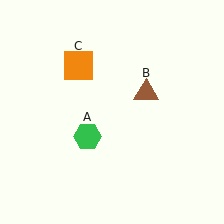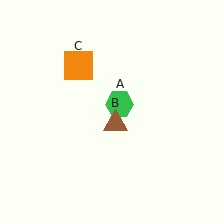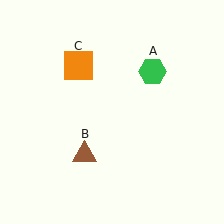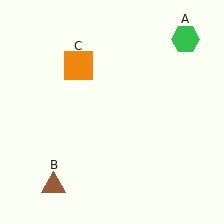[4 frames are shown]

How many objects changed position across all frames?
2 objects changed position: green hexagon (object A), brown triangle (object B).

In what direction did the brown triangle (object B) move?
The brown triangle (object B) moved down and to the left.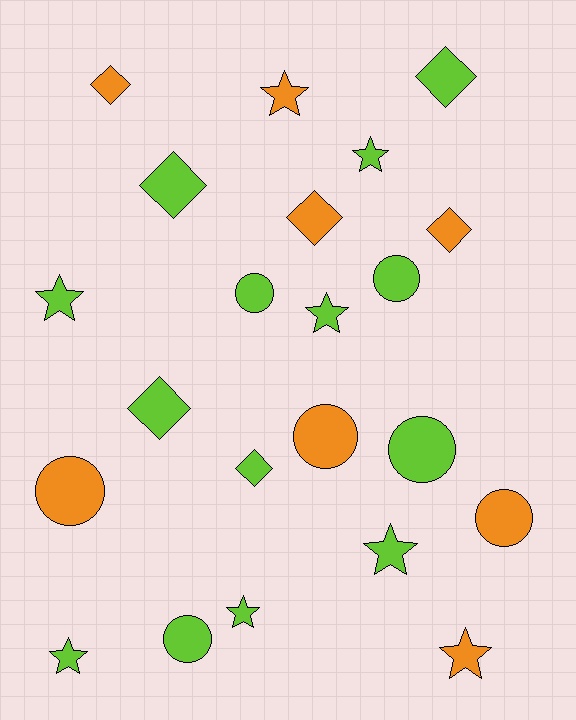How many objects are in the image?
There are 22 objects.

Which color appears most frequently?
Lime, with 14 objects.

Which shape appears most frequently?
Star, with 8 objects.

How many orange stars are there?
There are 2 orange stars.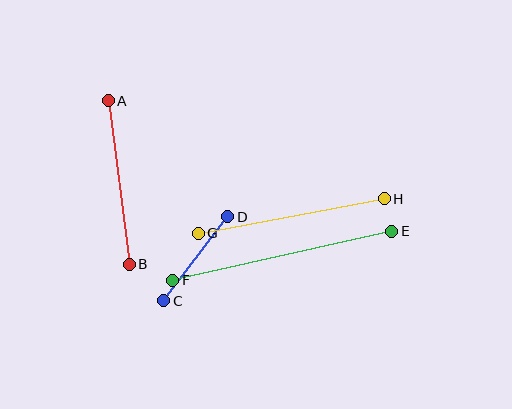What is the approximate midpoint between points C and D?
The midpoint is at approximately (196, 259) pixels.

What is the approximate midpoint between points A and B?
The midpoint is at approximately (119, 183) pixels.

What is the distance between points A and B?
The distance is approximately 165 pixels.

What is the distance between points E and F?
The distance is approximately 224 pixels.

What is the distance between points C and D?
The distance is approximately 105 pixels.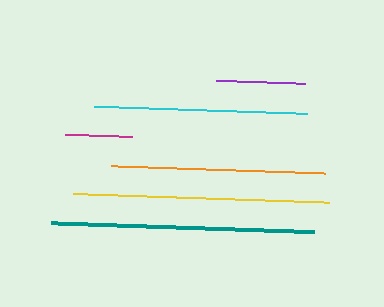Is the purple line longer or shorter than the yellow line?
The yellow line is longer than the purple line.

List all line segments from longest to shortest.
From longest to shortest: teal, yellow, orange, cyan, purple, magenta.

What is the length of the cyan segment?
The cyan segment is approximately 214 pixels long.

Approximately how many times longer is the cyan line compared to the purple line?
The cyan line is approximately 2.4 times the length of the purple line.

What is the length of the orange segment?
The orange segment is approximately 214 pixels long.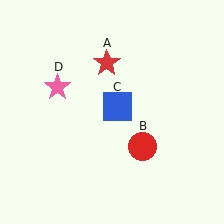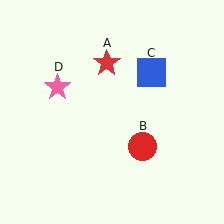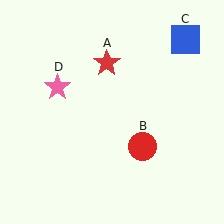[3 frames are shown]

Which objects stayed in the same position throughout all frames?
Red star (object A) and red circle (object B) and pink star (object D) remained stationary.